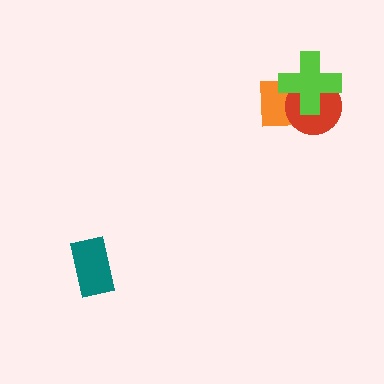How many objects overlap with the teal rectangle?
0 objects overlap with the teal rectangle.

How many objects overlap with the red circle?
2 objects overlap with the red circle.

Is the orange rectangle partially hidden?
Yes, it is partially covered by another shape.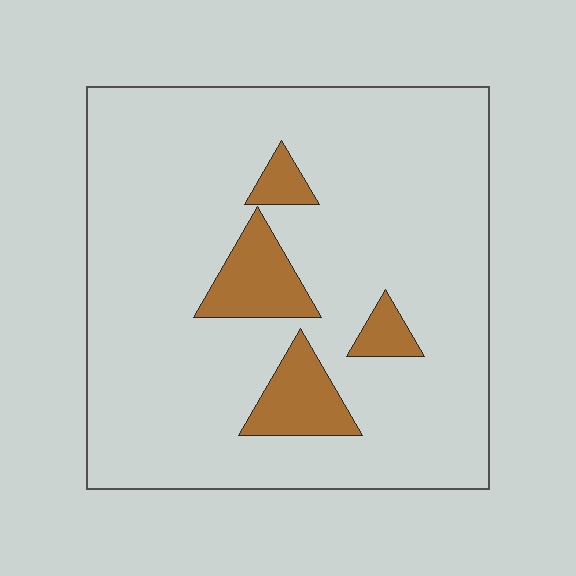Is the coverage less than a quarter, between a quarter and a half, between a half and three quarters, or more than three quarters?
Less than a quarter.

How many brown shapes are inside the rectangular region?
4.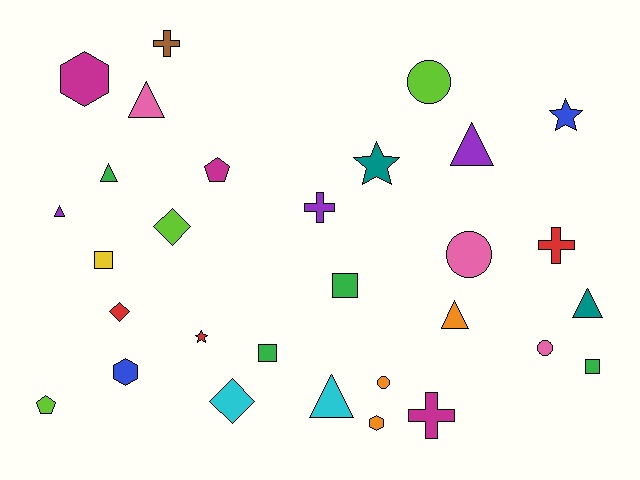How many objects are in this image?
There are 30 objects.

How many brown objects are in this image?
There is 1 brown object.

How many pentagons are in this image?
There are 2 pentagons.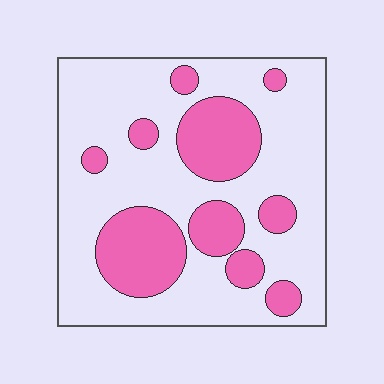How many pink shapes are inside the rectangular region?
10.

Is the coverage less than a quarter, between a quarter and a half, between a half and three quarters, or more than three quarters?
Between a quarter and a half.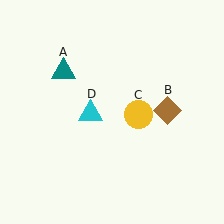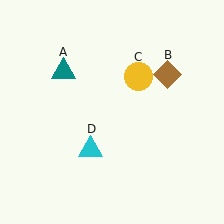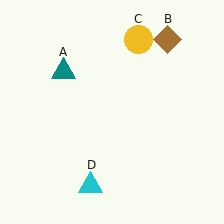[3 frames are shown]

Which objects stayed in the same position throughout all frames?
Teal triangle (object A) remained stationary.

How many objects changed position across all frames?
3 objects changed position: brown diamond (object B), yellow circle (object C), cyan triangle (object D).